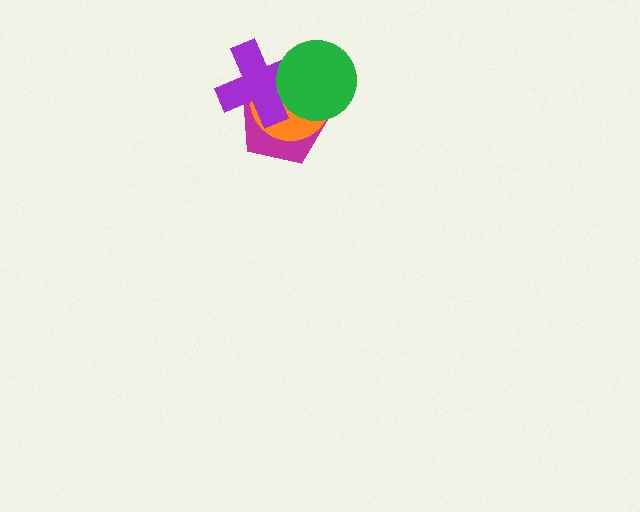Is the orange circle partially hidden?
Yes, it is partially covered by another shape.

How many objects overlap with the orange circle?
3 objects overlap with the orange circle.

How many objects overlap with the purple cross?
3 objects overlap with the purple cross.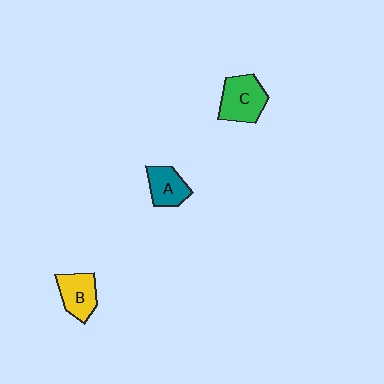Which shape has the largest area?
Shape C (green).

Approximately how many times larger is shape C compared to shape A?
Approximately 1.4 times.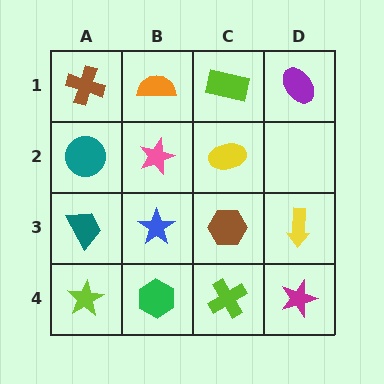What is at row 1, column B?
An orange semicircle.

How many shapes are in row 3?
4 shapes.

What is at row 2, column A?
A teal circle.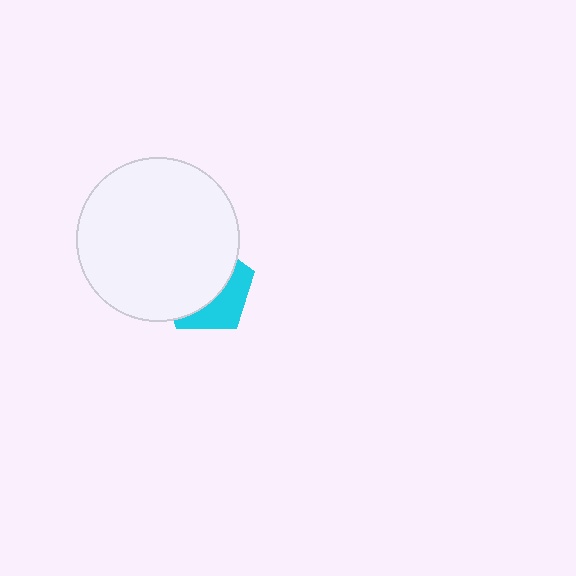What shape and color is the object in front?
The object in front is a white circle.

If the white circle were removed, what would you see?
You would see the complete cyan pentagon.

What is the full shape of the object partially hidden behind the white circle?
The partially hidden object is a cyan pentagon.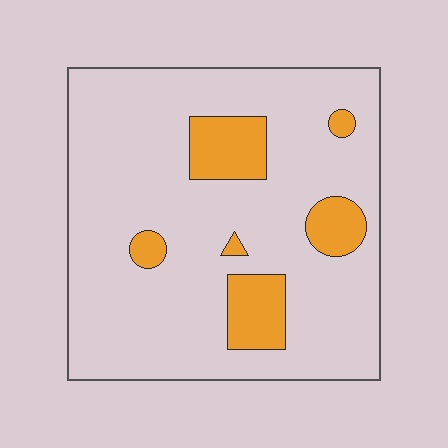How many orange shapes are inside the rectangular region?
6.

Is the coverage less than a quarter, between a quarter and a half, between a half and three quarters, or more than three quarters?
Less than a quarter.